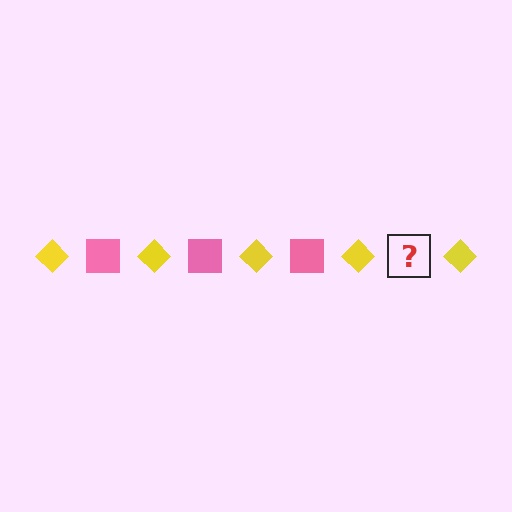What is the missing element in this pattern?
The missing element is a pink square.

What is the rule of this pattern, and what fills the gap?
The rule is that the pattern alternates between yellow diamond and pink square. The gap should be filled with a pink square.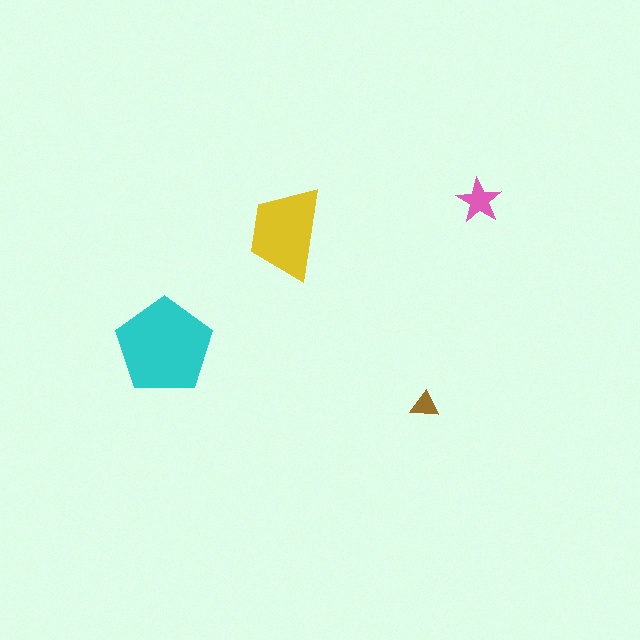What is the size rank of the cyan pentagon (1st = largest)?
1st.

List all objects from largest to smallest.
The cyan pentagon, the yellow trapezoid, the pink star, the brown triangle.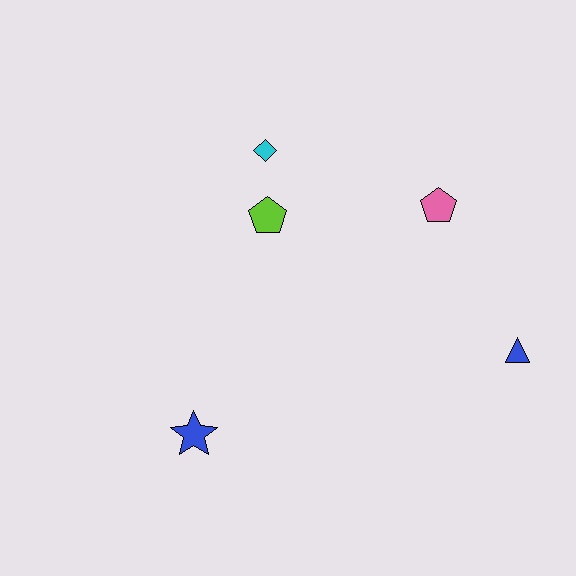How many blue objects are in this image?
There are 2 blue objects.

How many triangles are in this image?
There is 1 triangle.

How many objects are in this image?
There are 5 objects.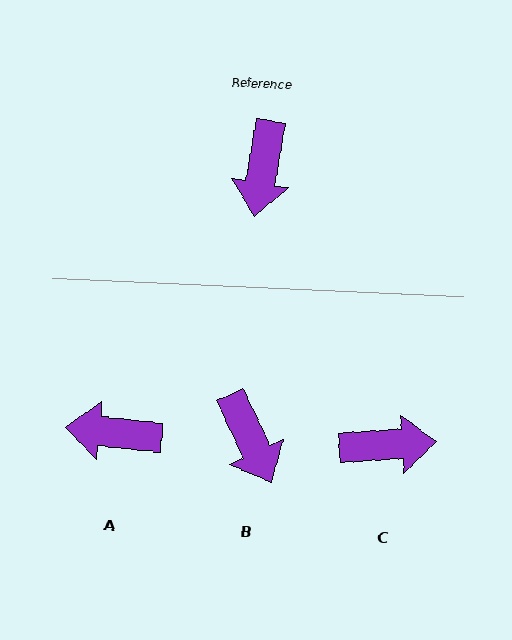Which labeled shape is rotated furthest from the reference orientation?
C, about 103 degrees away.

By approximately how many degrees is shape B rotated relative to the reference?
Approximately 35 degrees counter-clockwise.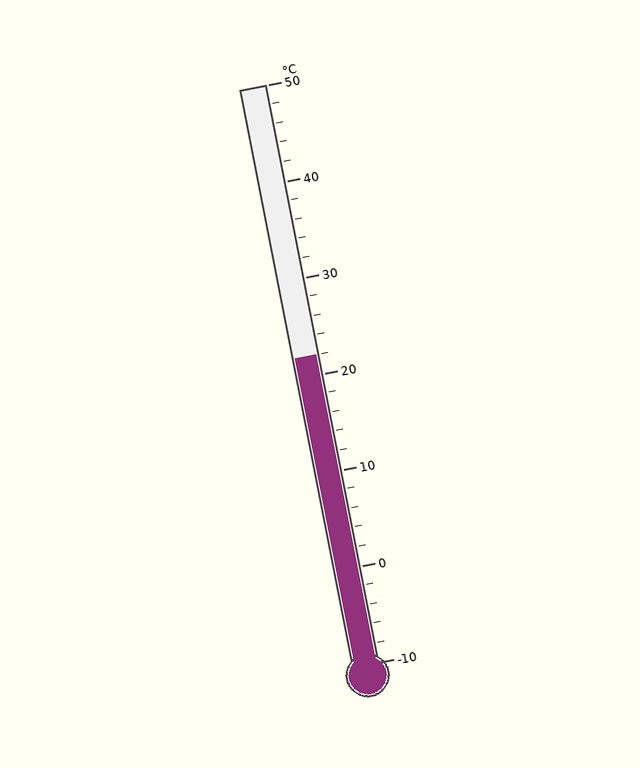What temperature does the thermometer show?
The thermometer shows approximately 22°C.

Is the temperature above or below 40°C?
The temperature is below 40°C.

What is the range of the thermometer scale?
The thermometer scale ranges from -10°C to 50°C.